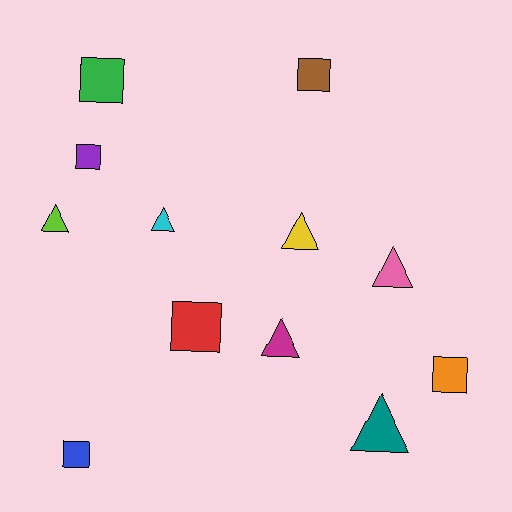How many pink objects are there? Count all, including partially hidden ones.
There is 1 pink object.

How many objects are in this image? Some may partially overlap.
There are 12 objects.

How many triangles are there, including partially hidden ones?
There are 6 triangles.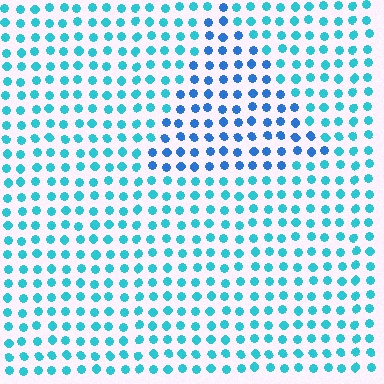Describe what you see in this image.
The image is filled with small cyan elements in a uniform arrangement. A triangle-shaped region is visible where the elements are tinted to a slightly different hue, forming a subtle color boundary.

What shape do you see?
I see a triangle.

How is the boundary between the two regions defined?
The boundary is defined purely by a slight shift in hue (about 30 degrees). Spacing, size, and orientation are identical on both sides.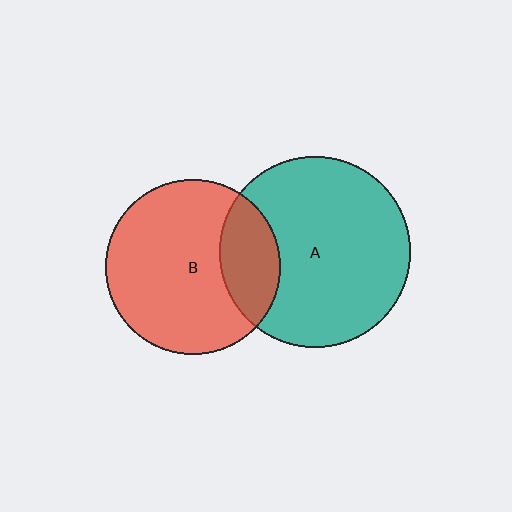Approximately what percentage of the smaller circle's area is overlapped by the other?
Approximately 25%.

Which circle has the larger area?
Circle A (teal).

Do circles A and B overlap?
Yes.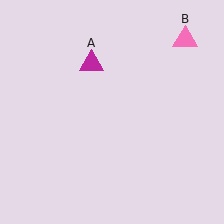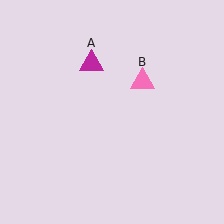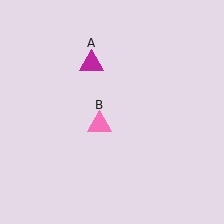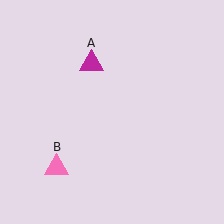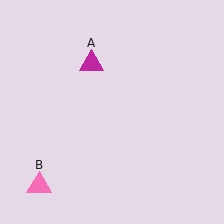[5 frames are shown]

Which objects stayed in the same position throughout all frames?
Magenta triangle (object A) remained stationary.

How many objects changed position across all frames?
1 object changed position: pink triangle (object B).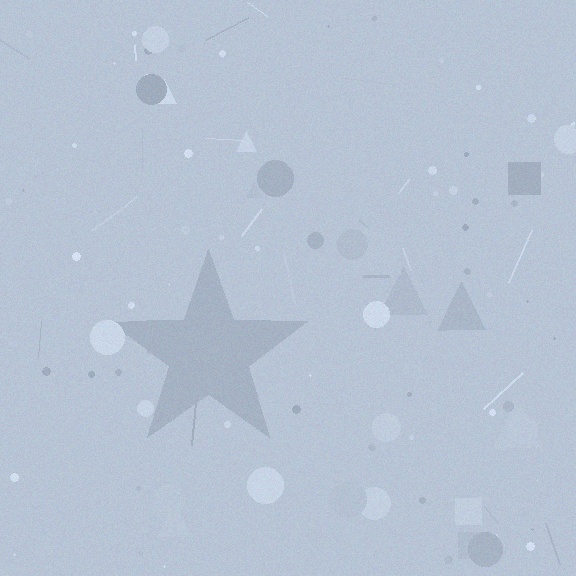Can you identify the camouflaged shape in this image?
The camouflaged shape is a star.